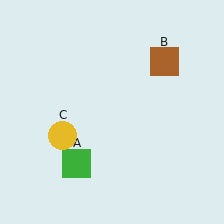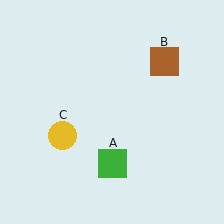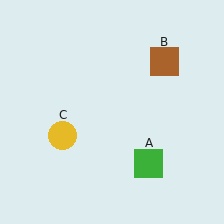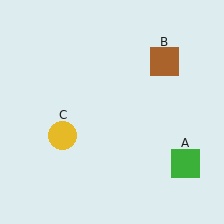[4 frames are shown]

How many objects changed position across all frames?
1 object changed position: green square (object A).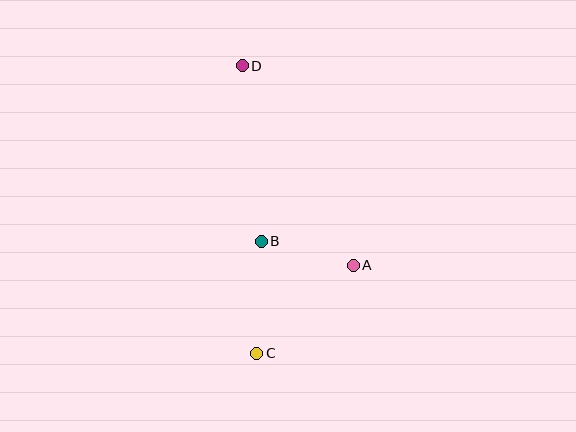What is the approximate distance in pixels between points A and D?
The distance between A and D is approximately 228 pixels.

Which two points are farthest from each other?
Points C and D are farthest from each other.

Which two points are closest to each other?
Points A and B are closest to each other.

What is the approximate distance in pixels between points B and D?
The distance between B and D is approximately 177 pixels.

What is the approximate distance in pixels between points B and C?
The distance between B and C is approximately 112 pixels.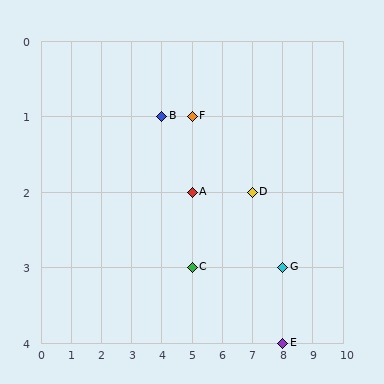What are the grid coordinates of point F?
Point F is at grid coordinates (5, 1).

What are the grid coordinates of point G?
Point G is at grid coordinates (8, 3).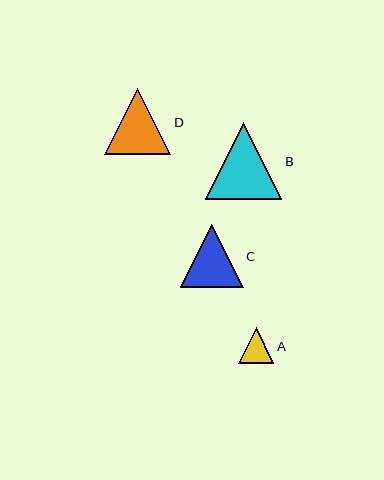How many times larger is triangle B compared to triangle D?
Triangle B is approximately 1.2 times the size of triangle D.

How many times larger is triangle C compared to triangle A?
Triangle C is approximately 1.8 times the size of triangle A.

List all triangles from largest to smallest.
From largest to smallest: B, D, C, A.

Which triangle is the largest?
Triangle B is the largest with a size of approximately 76 pixels.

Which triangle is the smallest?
Triangle A is the smallest with a size of approximately 35 pixels.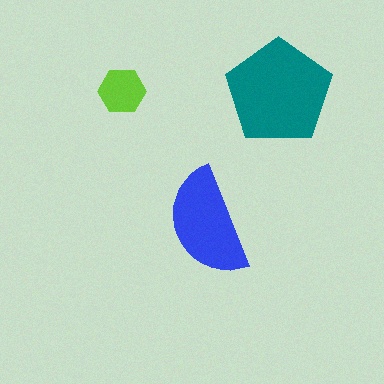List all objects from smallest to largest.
The lime hexagon, the blue semicircle, the teal pentagon.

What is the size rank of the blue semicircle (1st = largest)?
2nd.